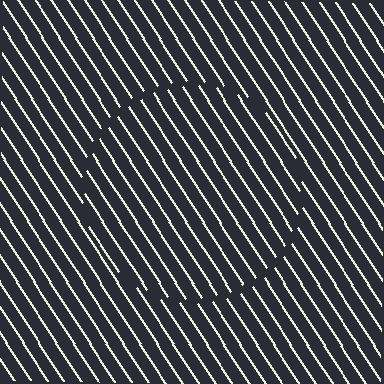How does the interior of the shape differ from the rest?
The interior of the shape contains the same grating, shifted by half a period — the contour is defined by the phase discontinuity where line-ends from the inner and outer gratings abut.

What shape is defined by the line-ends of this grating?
An illusory circle. The interior of the shape contains the same grating, shifted by half a period — the contour is defined by the phase discontinuity where line-ends from the inner and outer gratings abut.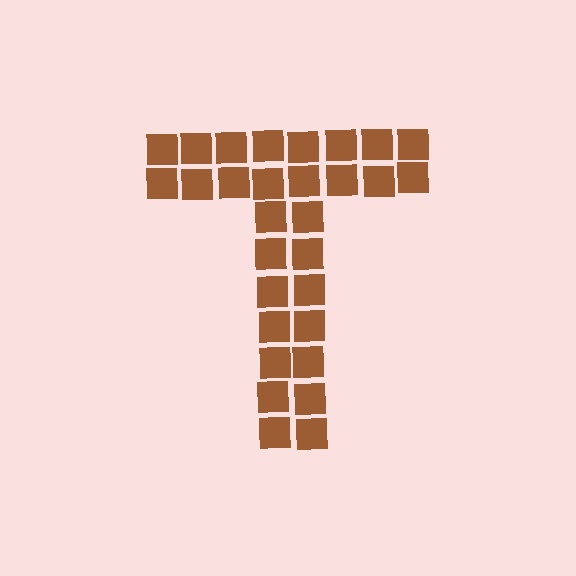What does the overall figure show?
The overall figure shows the letter T.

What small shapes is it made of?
It is made of small squares.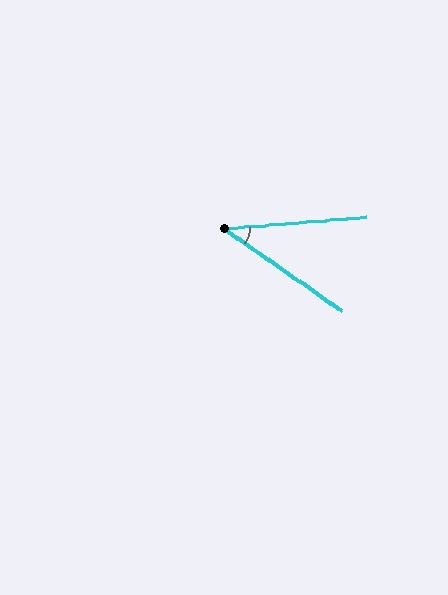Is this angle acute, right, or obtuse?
It is acute.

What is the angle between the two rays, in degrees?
Approximately 40 degrees.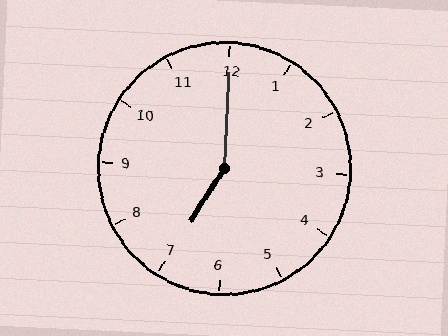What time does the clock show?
7:00.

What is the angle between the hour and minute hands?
Approximately 150 degrees.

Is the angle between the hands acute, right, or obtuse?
It is obtuse.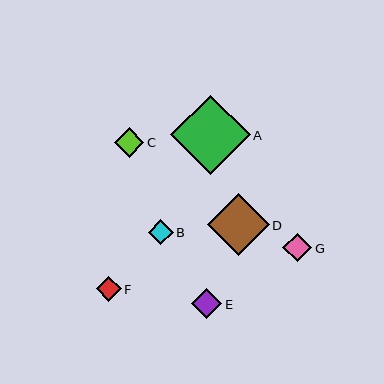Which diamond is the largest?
Diamond A is the largest with a size of approximately 79 pixels.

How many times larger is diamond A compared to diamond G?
Diamond A is approximately 2.7 times the size of diamond G.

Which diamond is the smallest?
Diamond F is the smallest with a size of approximately 25 pixels.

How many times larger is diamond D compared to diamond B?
Diamond D is approximately 2.5 times the size of diamond B.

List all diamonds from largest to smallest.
From largest to smallest: A, D, E, C, G, B, F.